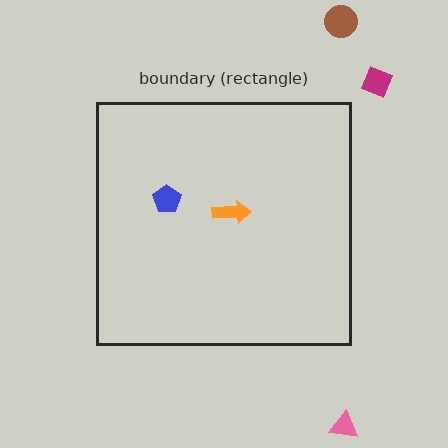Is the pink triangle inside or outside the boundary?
Outside.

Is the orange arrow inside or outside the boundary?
Inside.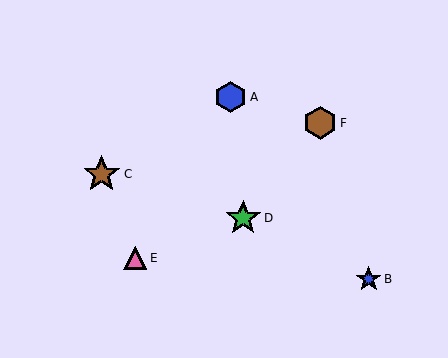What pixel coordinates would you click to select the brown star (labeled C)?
Click at (102, 174) to select the brown star C.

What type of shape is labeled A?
Shape A is a blue hexagon.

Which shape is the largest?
The brown star (labeled C) is the largest.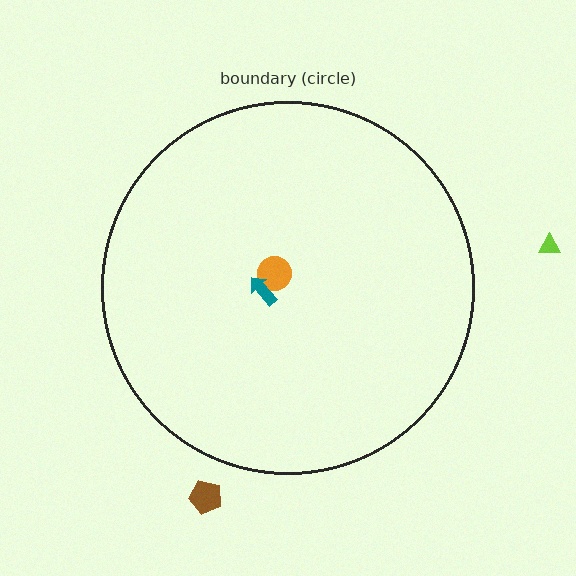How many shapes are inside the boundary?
2 inside, 2 outside.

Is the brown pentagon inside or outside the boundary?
Outside.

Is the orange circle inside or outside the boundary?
Inside.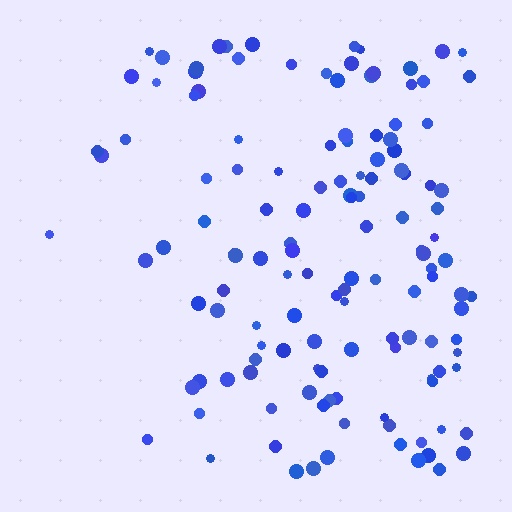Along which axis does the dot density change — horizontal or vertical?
Horizontal.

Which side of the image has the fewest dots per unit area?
The left.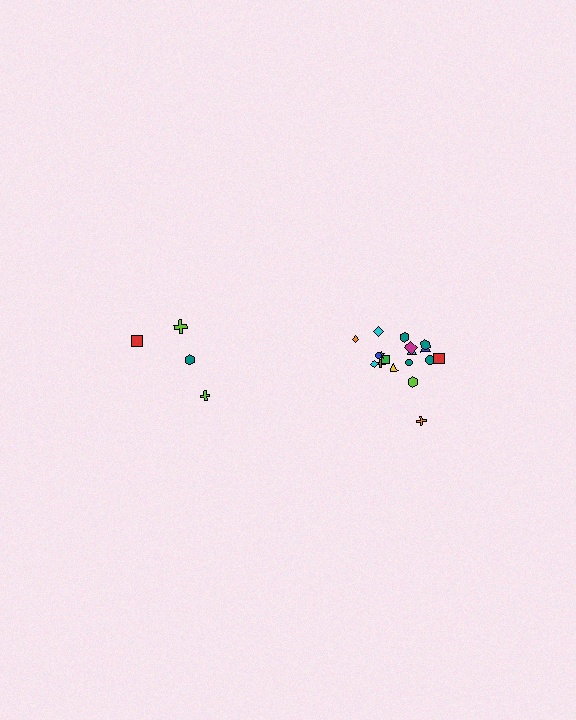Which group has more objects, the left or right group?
The right group.